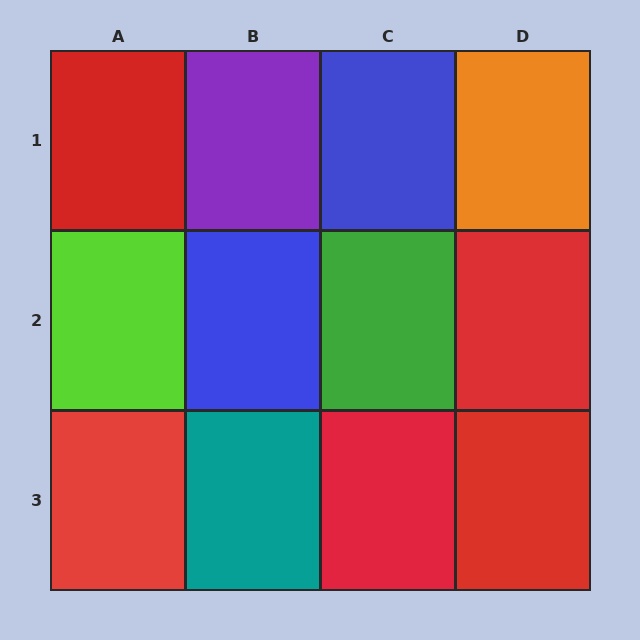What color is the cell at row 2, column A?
Lime.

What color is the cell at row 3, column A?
Red.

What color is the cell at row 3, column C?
Red.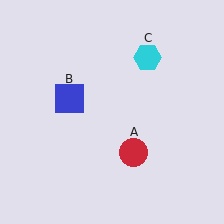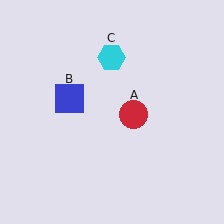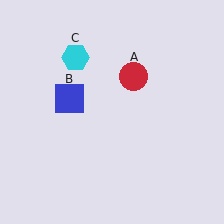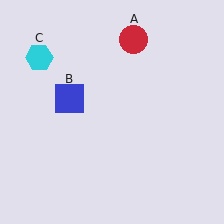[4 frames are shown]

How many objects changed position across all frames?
2 objects changed position: red circle (object A), cyan hexagon (object C).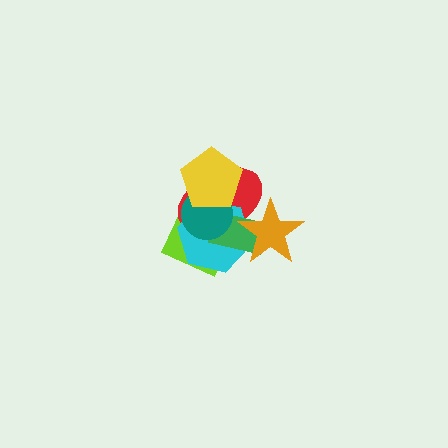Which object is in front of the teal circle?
The yellow pentagon is in front of the teal circle.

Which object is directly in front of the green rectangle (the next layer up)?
The teal circle is directly in front of the green rectangle.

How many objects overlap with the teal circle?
5 objects overlap with the teal circle.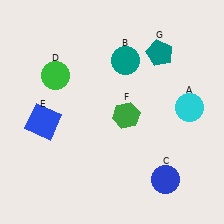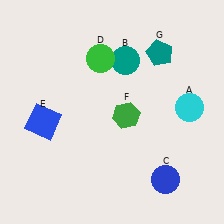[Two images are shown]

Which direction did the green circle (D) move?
The green circle (D) moved right.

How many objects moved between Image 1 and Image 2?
1 object moved between the two images.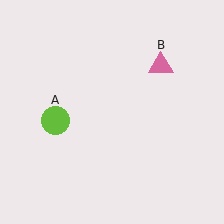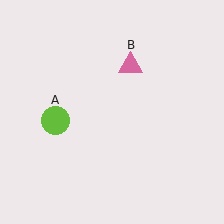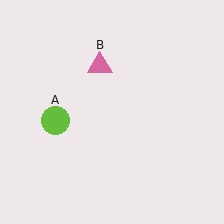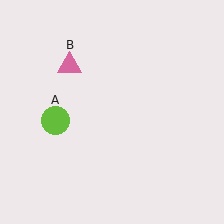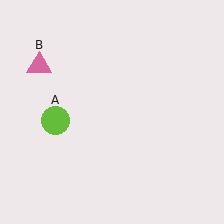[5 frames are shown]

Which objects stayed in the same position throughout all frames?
Lime circle (object A) remained stationary.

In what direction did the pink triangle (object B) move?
The pink triangle (object B) moved left.